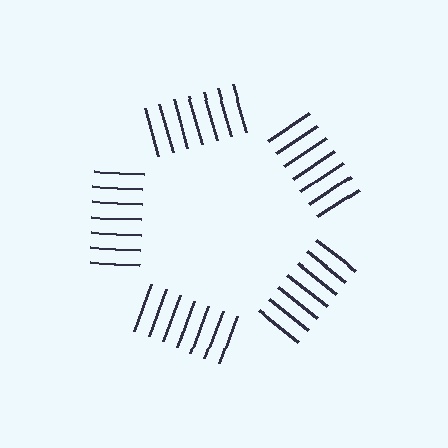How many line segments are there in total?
35 — 7 along each of the 5 edges.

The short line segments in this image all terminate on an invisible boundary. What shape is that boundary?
An illusory pentagon — the line segments terminate on its edges but no continuous stroke is drawn.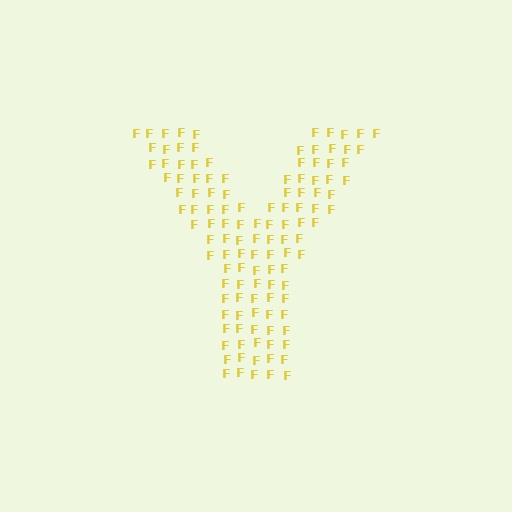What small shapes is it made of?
It is made of small letter F's.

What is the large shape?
The large shape is the letter Y.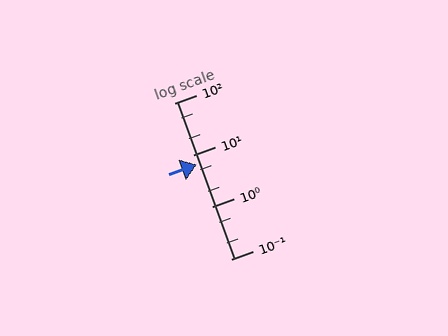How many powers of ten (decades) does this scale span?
The scale spans 3 decades, from 0.1 to 100.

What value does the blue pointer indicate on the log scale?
The pointer indicates approximately 6.6.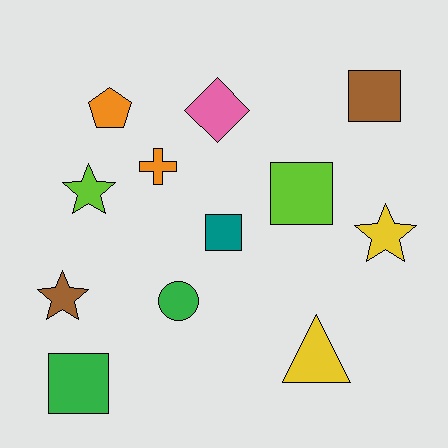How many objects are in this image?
There are 12 objects.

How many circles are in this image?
There is 1 circle.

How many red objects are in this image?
There are no red objects.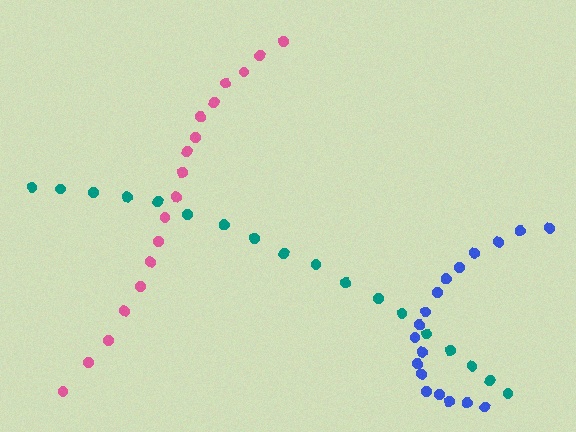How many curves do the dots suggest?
There are 3 distinct paths.